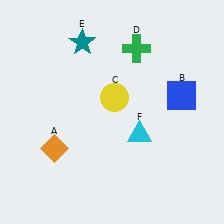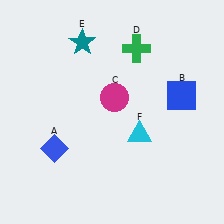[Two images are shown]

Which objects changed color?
A changed from orange to blue. C changed from yellow to magenta.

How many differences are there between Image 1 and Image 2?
There are 2 differences between the two images.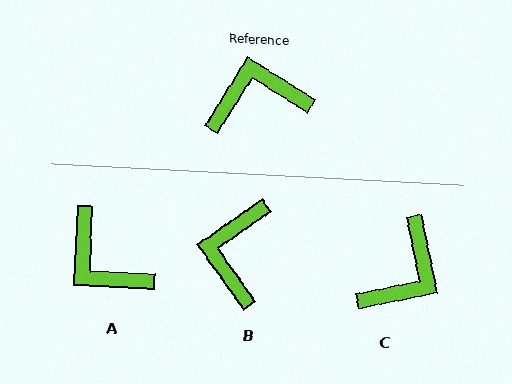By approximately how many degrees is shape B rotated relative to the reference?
Approximately 67 degrees counter-clockwise.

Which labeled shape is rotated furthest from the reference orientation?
C, about 136 degrees away.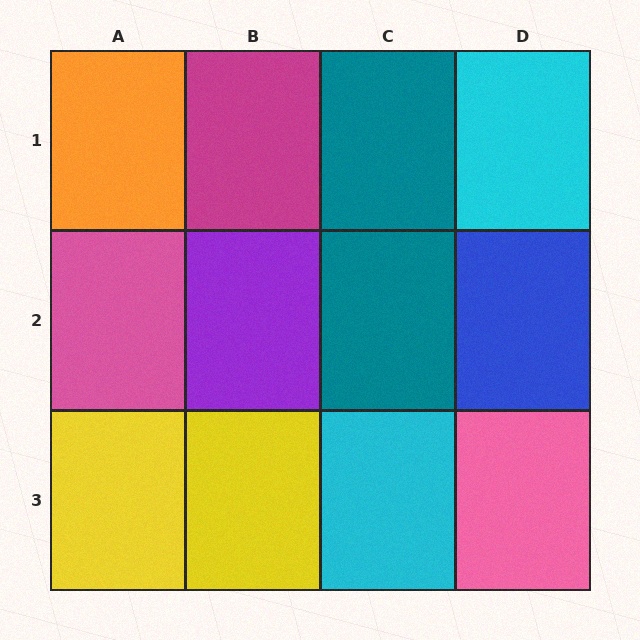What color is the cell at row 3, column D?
Pink.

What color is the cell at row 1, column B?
Magenta.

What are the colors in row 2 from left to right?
Pink, purple, teal, blue.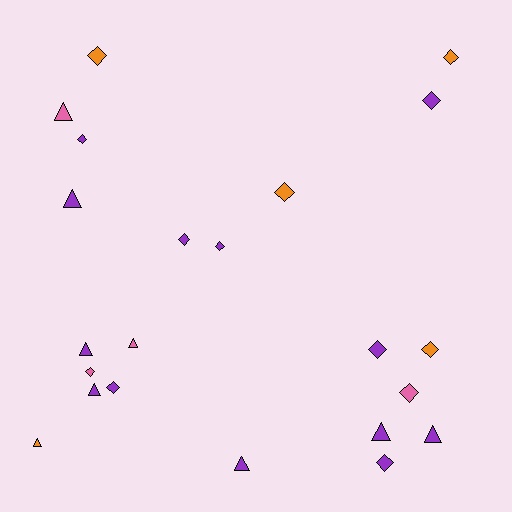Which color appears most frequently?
Purple, with 13 objects.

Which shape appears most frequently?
Diamond, with 13 objects.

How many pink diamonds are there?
There are 2 pink diamonds.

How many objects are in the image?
There are 22 objects.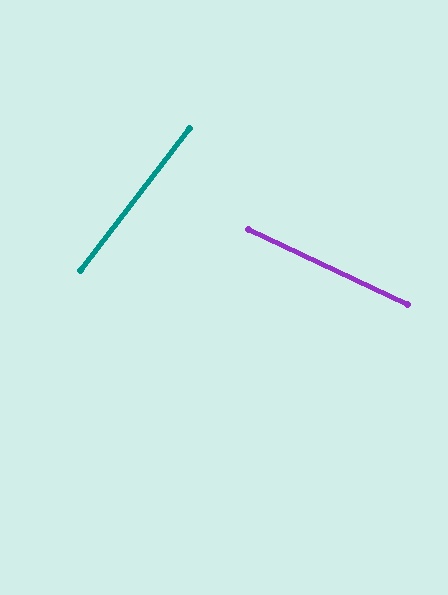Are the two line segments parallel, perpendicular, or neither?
Neither parallel nor perpendicular — they differ by about 77°.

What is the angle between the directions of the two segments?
Approximately 77 degrees.